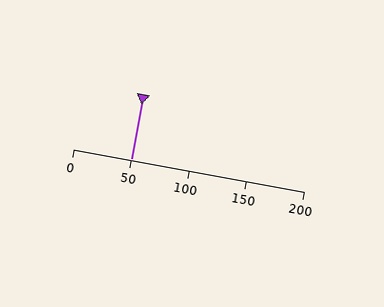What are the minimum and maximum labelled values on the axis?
The axis runs from 0 to 200.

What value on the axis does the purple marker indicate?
The marker indicates approximately 50.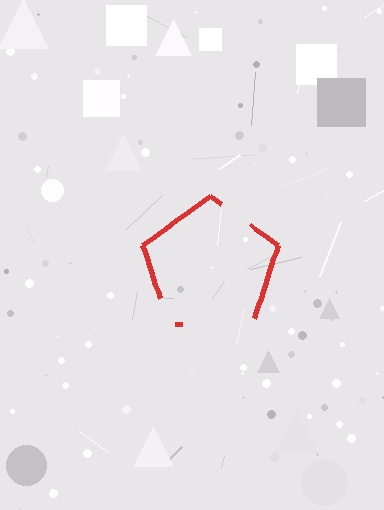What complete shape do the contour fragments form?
The contour fragments form a pentagon.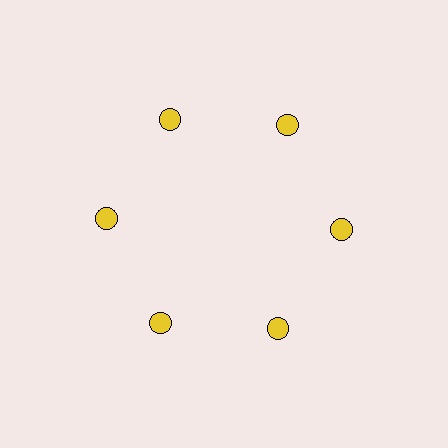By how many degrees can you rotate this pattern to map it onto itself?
The pattern maps onto itself every 60 degrees of rotation.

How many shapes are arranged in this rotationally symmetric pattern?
There are 6 shapes, arranged in 6 groups of 1.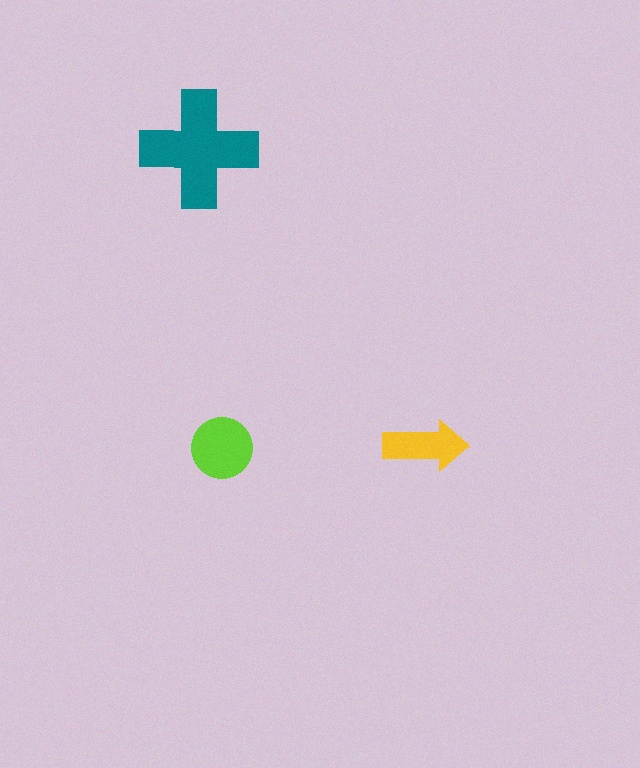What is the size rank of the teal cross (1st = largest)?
1st.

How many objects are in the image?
There are 3 objects in the image.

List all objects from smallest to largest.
The yellow arrow, the lime circle, the teal cross.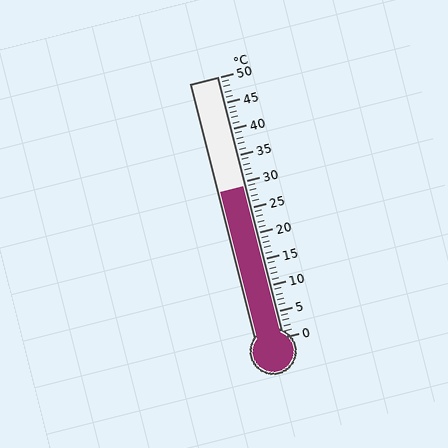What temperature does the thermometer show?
The thermometer shows approximately 29°C.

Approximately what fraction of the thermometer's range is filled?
The thermometer is filled to approximately 60% of its range.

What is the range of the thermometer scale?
The thermometer scale ranges from 0°C to 50°C.